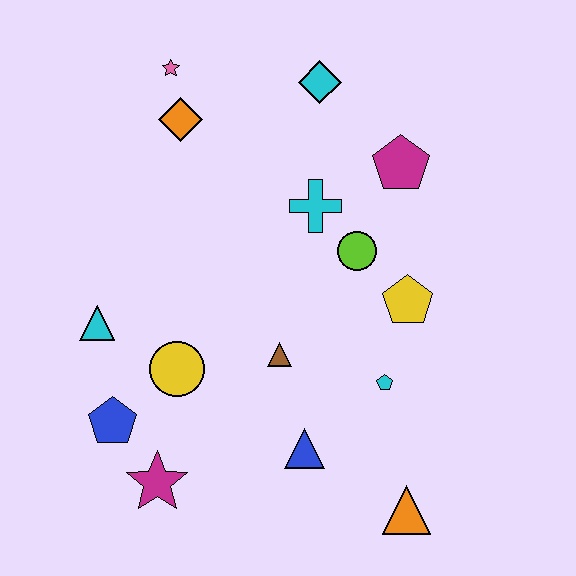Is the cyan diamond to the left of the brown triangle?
No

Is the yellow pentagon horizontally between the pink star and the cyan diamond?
No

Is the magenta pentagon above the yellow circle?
Yes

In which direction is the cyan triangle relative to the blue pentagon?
The cyan triangle is above the blue pentagon.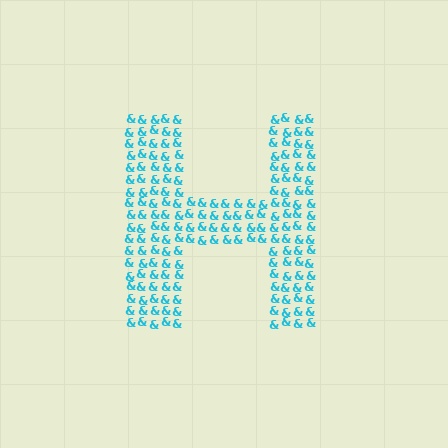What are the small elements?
The small elements are ampersands.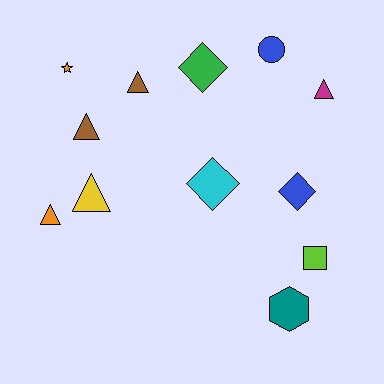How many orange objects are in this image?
There are 2 orange objects.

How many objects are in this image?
There are 12 objects.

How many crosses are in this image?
There are no crosses.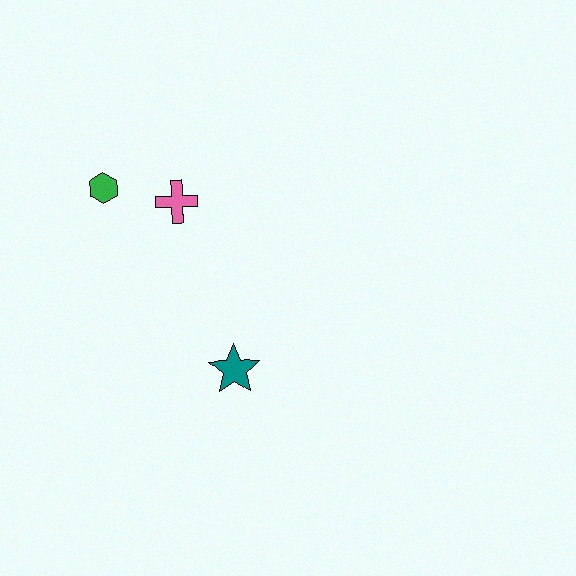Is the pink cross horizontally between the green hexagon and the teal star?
Yes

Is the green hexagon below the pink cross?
No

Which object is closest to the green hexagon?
The pink cross is closest to the green hexagon.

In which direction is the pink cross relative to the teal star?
The pink cross is above the teal star.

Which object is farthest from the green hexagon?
The teal star is farthest from the green hexagon.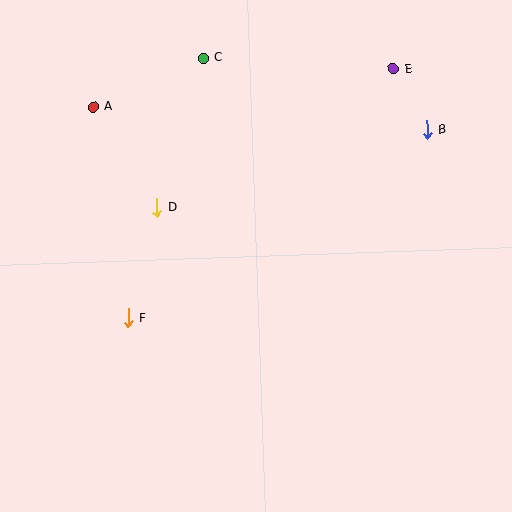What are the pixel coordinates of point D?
Point D is at (157, 208).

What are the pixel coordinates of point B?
Point B is at (427, 130).